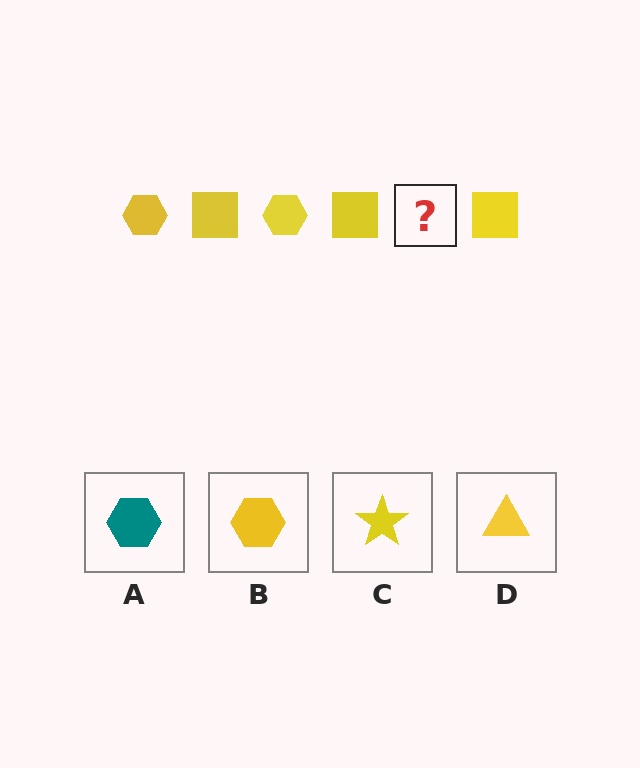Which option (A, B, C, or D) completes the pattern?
B.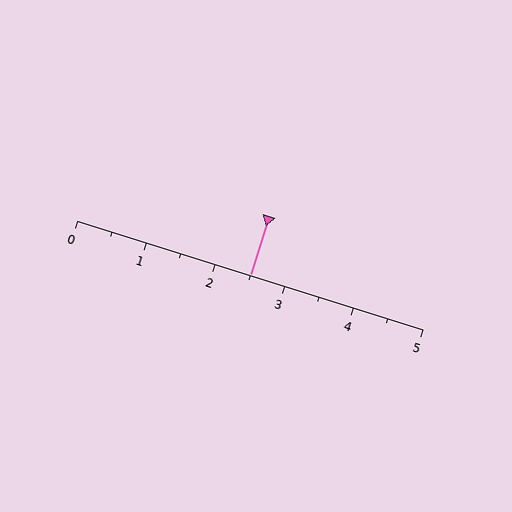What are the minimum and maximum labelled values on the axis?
The axis runs from 0 to 5.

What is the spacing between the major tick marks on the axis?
The major ticks are spaced 1 apart.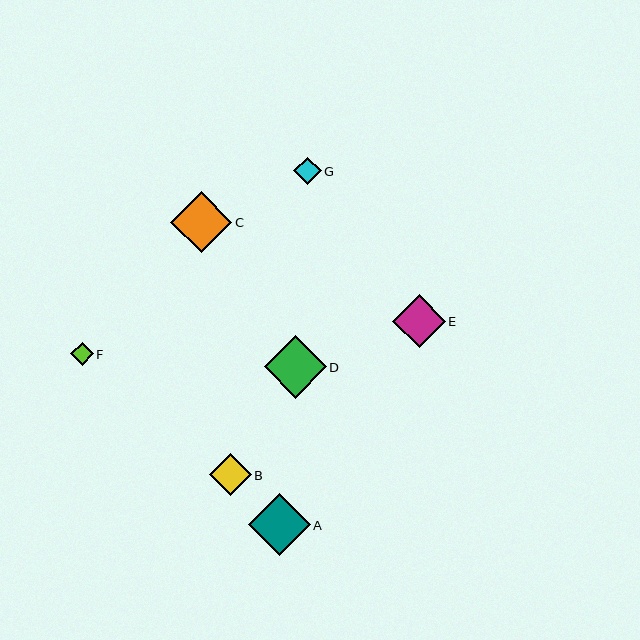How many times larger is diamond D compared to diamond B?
Diamond D is approximately 1.5 times the size of diamond B.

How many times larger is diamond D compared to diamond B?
Diamond D is approximately 1.5 times the size of diamond B.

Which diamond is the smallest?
Diamond F is the smallest with a size of approximately 23 pixels.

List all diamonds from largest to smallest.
From largest to smallest: D, C, A, E, B, G, F.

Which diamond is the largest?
Diamond D is the largest with a size of approximately 62 pixels.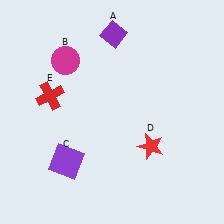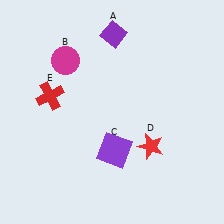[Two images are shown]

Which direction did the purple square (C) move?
The purple square (C) moved right.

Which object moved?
The purple square (C) moved right.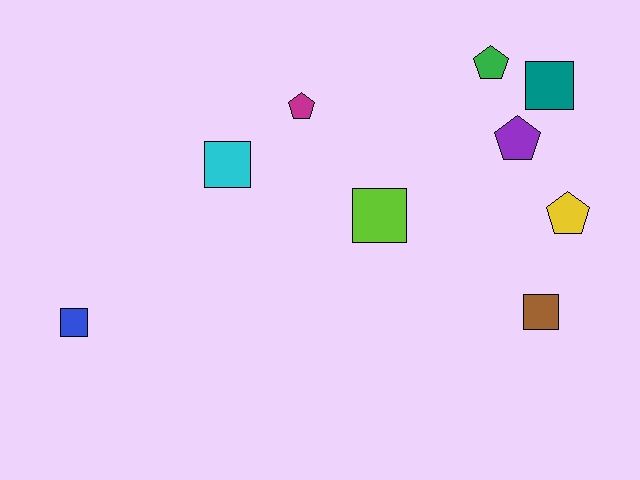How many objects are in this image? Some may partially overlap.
There are 9 objects.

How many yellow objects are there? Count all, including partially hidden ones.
There is 1 yellow object.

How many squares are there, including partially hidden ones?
There are 5 squares.